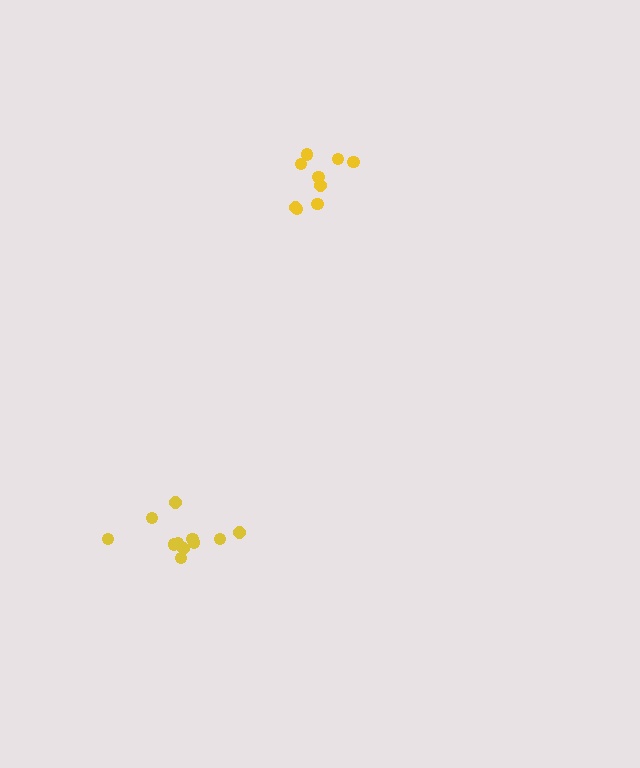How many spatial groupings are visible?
There are 2 spatial groupings.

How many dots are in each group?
Group 1: 11 dots, Group 2: 9 dots (20 total).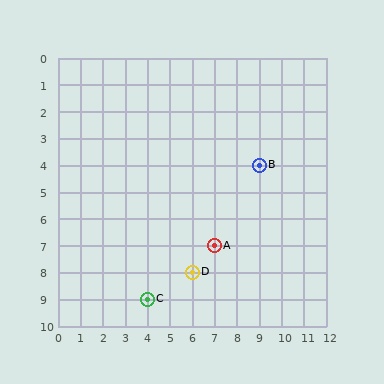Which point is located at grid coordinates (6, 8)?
Point D is at (6, 8).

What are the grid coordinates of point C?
Point C is at grid coordinates (4, 9).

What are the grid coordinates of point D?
Point D is at grid coordinates (6, 8).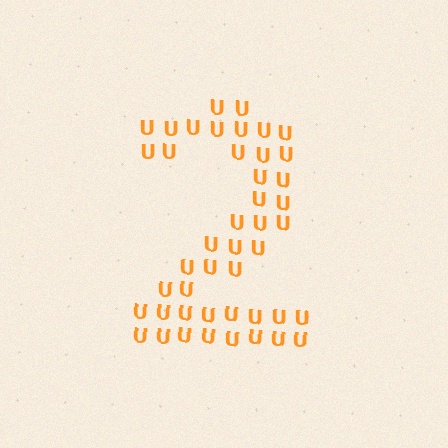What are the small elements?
The small elements are letter U's.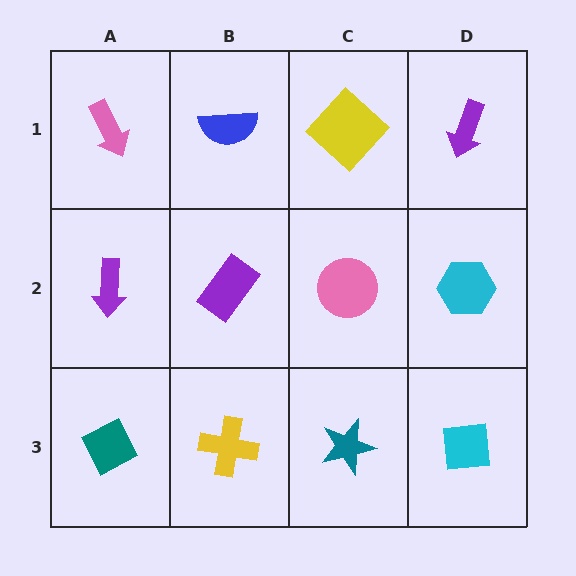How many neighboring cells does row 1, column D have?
2.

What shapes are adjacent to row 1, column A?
A purple arrow (row 2, column A), a blue semicircle (row 1, column B).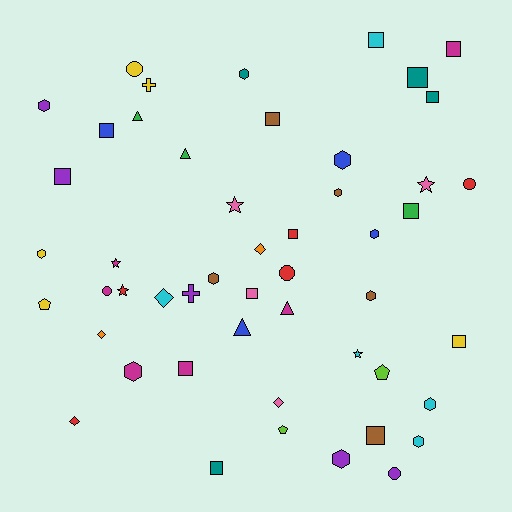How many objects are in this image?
There are 50 objects.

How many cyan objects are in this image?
There are 5 cyan objects.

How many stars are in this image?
There are 5 stars.